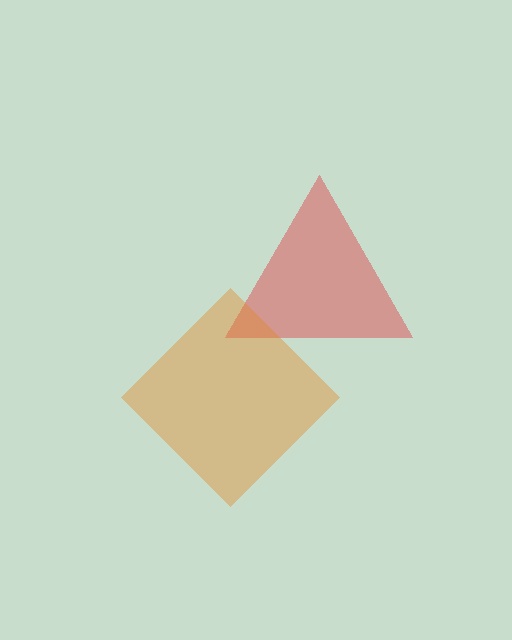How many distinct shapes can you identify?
There are 2 distinct shapes: a red triangle, an orange diamond.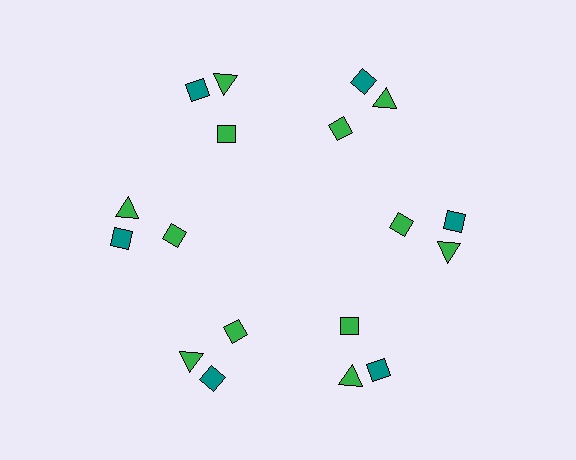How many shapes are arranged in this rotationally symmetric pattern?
There are 18 shapes, arranged in 6 groups of 3.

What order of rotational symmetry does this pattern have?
This pattern has 6-fold rotational symmetry.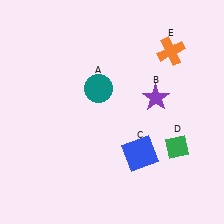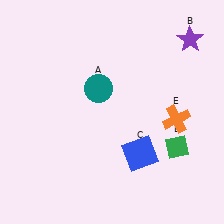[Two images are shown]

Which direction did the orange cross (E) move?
The orange cross (E) moved down.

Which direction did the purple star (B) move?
The purple star (B) moved up.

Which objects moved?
The objects that moved are: the purple star (B), the orange cross (E).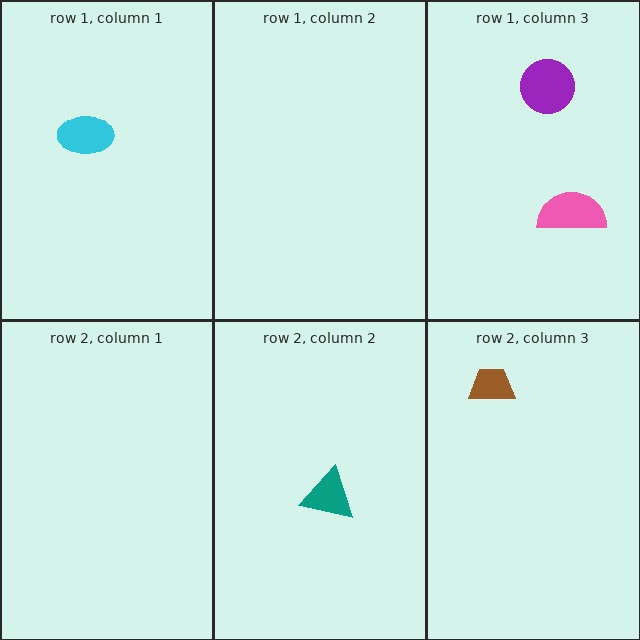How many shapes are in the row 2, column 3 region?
1.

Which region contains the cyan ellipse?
The row 1, column 1 region.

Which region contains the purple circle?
The row 1, column 3 region.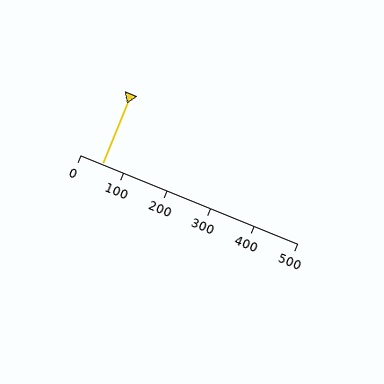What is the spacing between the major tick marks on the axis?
The major ticks are spaced 100 apart.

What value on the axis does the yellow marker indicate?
The marker indicates approximately 50.